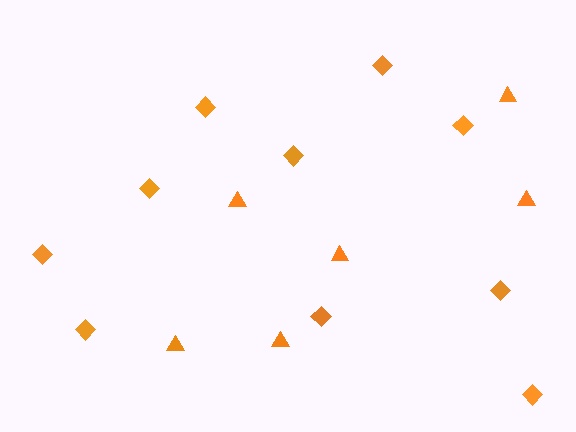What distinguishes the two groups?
There are 2 groups: one group of triangles (6) and one group of diamonds (10).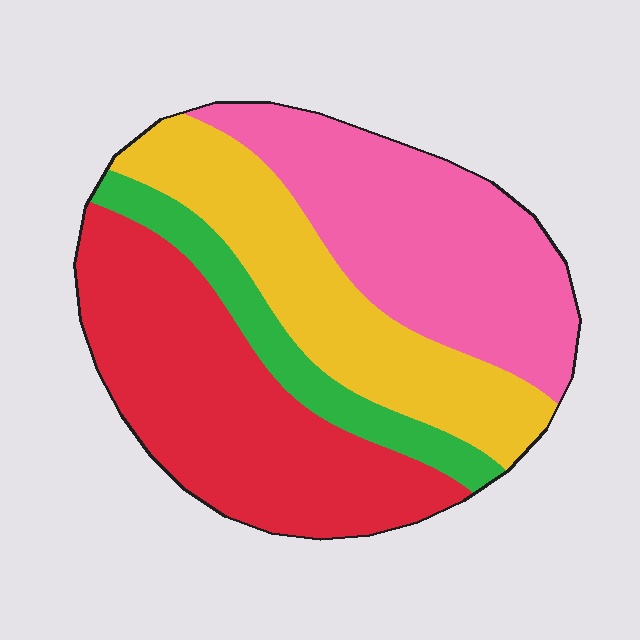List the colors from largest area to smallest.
From largest to smallest: red, pink, yellow, green.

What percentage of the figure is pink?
Pink takes up about one third (1/3) of the figure.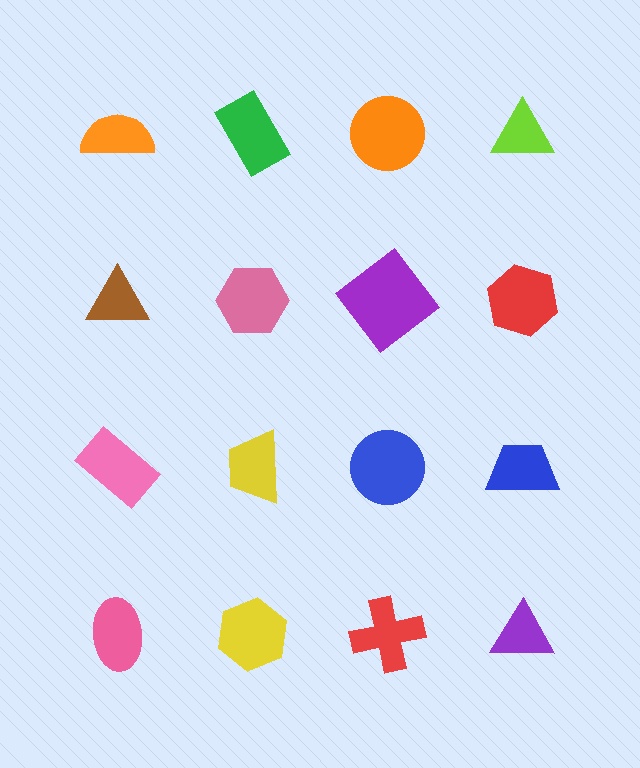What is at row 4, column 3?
A red cross.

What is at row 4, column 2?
A yellow hexagon.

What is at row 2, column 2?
A pink hexagon.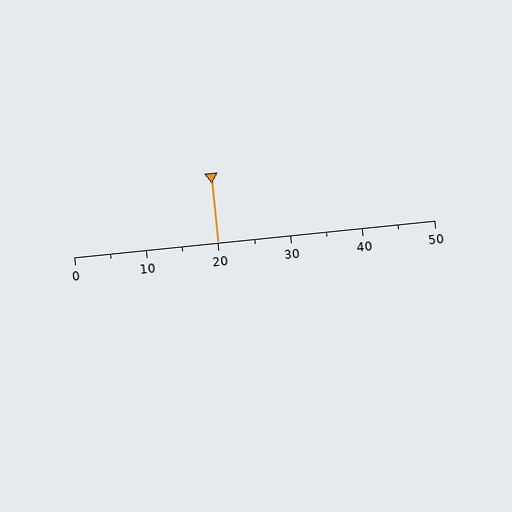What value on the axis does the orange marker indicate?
The marker indicates approximately 20.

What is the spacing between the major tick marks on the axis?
The major ticks are spaced 10 apart.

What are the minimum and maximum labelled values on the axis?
The axis runs from 0 to 50.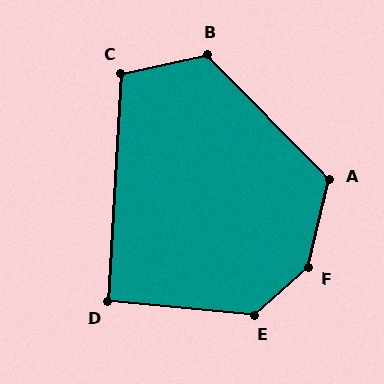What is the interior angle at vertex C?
Approximately 106 degrees (obtuse).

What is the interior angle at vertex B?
Approximately 122 degrees (obtuse).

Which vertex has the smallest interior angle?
D, at approximately 92 degrees.